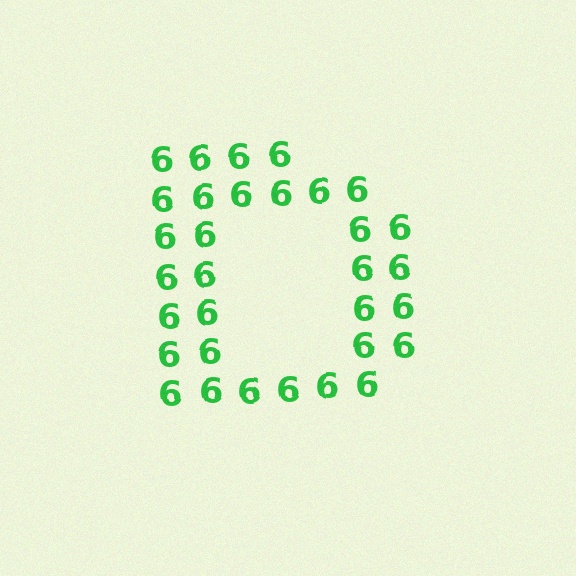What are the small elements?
The small elements are digit 6's.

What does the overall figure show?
The overall figure shows the letter D.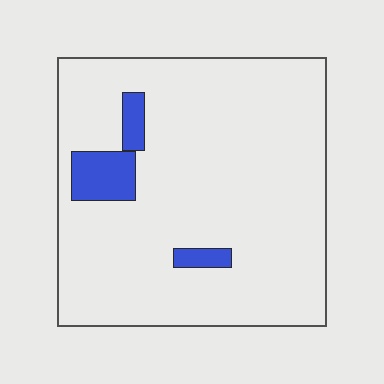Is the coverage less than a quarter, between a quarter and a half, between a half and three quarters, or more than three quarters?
Less than a quarter.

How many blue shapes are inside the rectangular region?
3.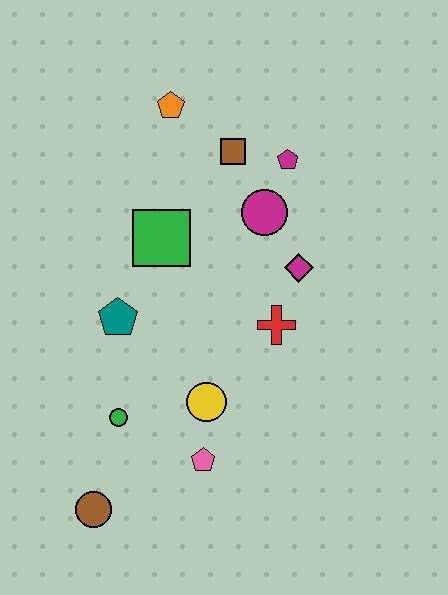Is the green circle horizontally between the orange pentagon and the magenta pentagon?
No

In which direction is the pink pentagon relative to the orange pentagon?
The pink pentagon is below the orange pentagon.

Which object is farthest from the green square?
The brown circle is farthest from the green square.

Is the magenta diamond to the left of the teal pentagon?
No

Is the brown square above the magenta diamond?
Yes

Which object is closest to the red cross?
The magenta diamond is closest to the red cross.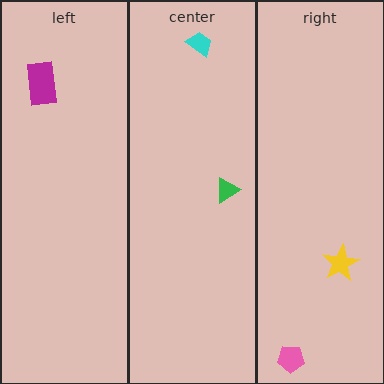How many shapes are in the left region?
1.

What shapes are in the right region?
The pink pentagon, the yellow star.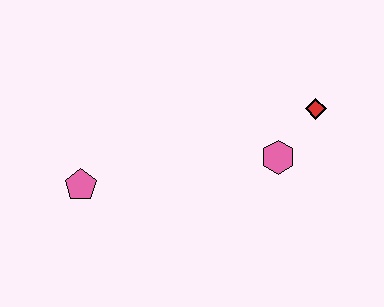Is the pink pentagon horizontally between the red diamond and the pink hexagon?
No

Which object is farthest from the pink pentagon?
The red diamond is farthest from the pink pentagon.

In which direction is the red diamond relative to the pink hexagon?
The red diamond is above the pink hexagon.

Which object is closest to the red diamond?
The pink hexagon is closest to the red diamond.